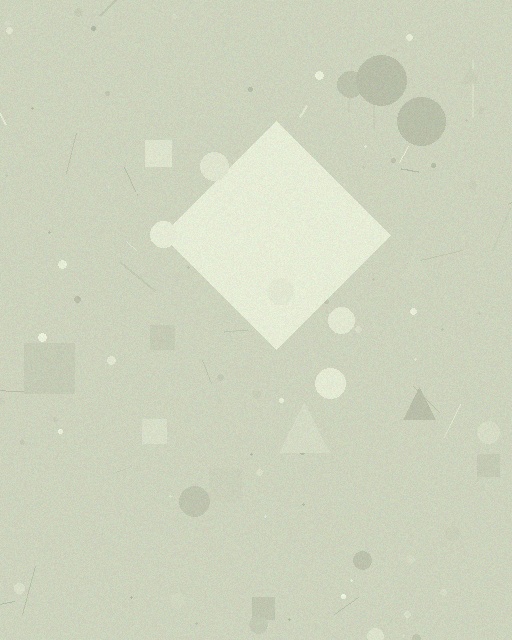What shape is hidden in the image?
A diamond is hidden in the image.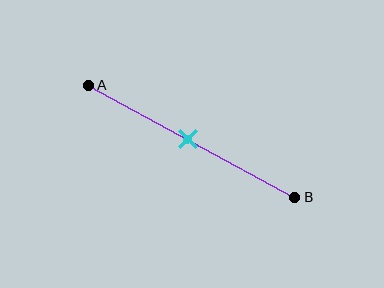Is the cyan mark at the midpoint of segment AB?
Yes, the mark is approximately at the midpoint.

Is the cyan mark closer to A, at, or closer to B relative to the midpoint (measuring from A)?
The cyan mark is approximately at the midpoint of segment AB.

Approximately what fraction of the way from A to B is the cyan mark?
The cyan mark is approximately 50% of the way from A to B.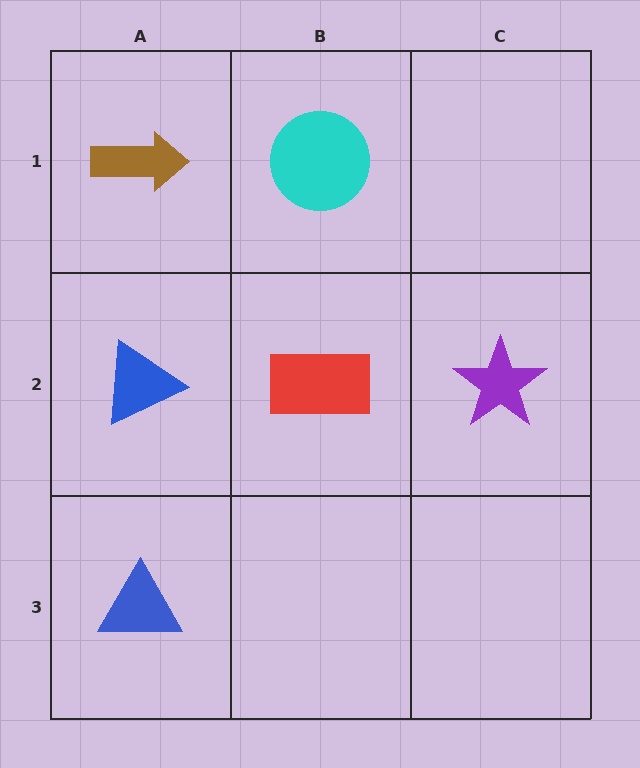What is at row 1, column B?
A cyan circle.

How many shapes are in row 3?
1 shape.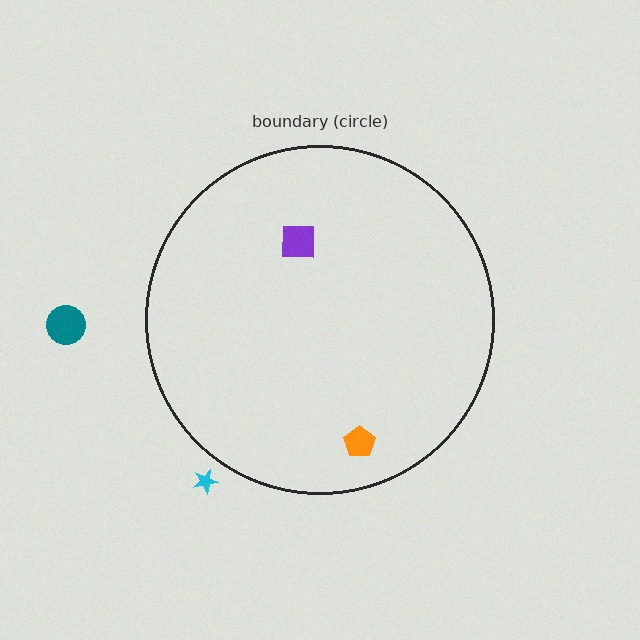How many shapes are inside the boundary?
2 inside, 2 outside.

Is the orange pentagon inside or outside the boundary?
Inside.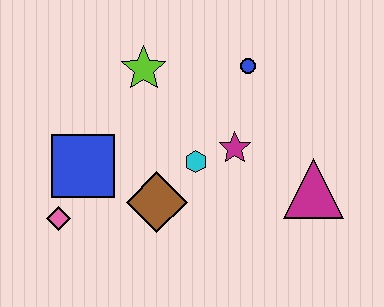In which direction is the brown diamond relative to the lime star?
The brown diamond is below the lime star.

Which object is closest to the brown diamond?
The cyan hexagon is closest to the brown diamond.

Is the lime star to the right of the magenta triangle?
No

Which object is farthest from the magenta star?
The pink diamond is farthest from the magenta star.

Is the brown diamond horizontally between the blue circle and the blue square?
Yes